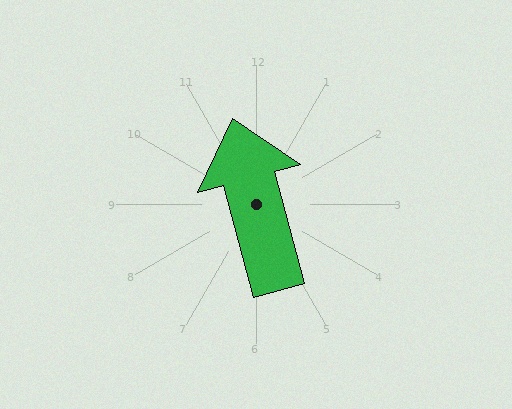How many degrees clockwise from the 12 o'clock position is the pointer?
Approximately 345 degrees.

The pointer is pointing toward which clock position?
Roughly 11 o'clock.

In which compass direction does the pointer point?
North.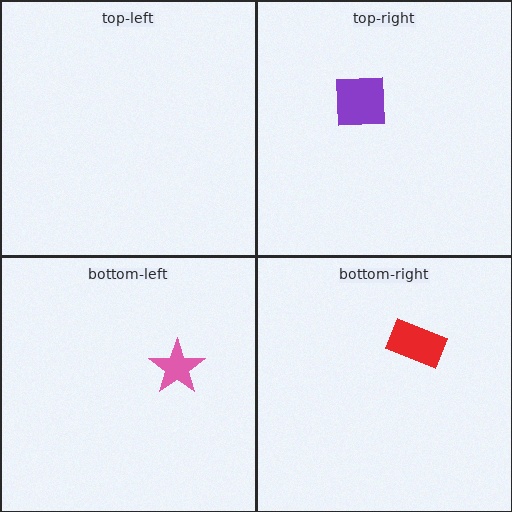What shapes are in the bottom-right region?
The red rectangle.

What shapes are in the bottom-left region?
The pink star.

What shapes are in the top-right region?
The purple square.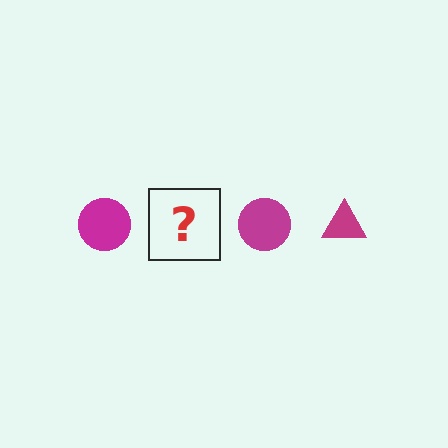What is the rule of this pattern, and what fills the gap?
The rule is that the pattern cycles through circle, triangle shapes in magenta. The gap should be filled with a magenta triangle.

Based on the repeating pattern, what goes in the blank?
The blank should be a magenta triangle.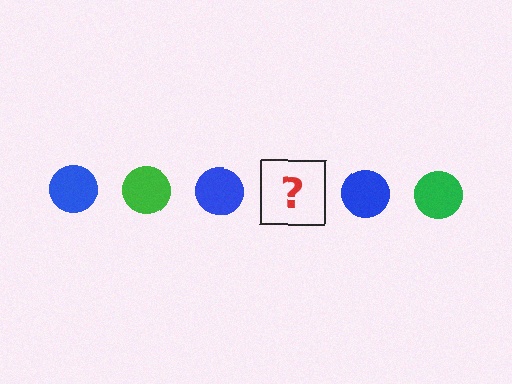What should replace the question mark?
The question mark should be replaced with a green circle.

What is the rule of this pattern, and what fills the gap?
The rule is that the pattern cycles through blue, green circles. The gap should be filled with a green circle.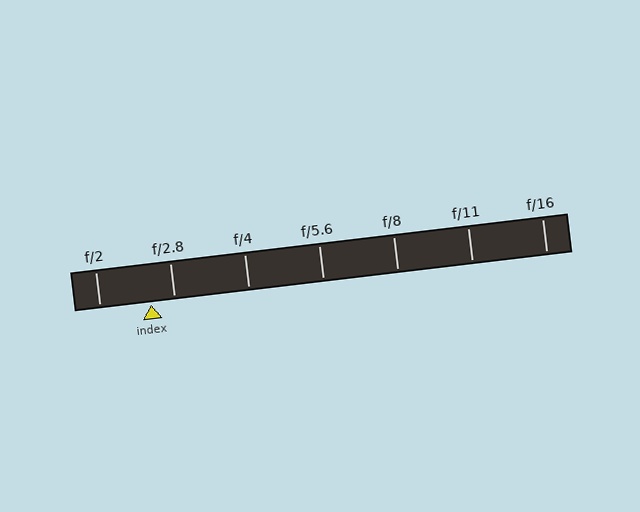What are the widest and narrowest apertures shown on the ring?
The widest aperture shown is f/2 and the narrowest is f/16.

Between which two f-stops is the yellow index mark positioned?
The index mark is between f/2 and f/2.8.